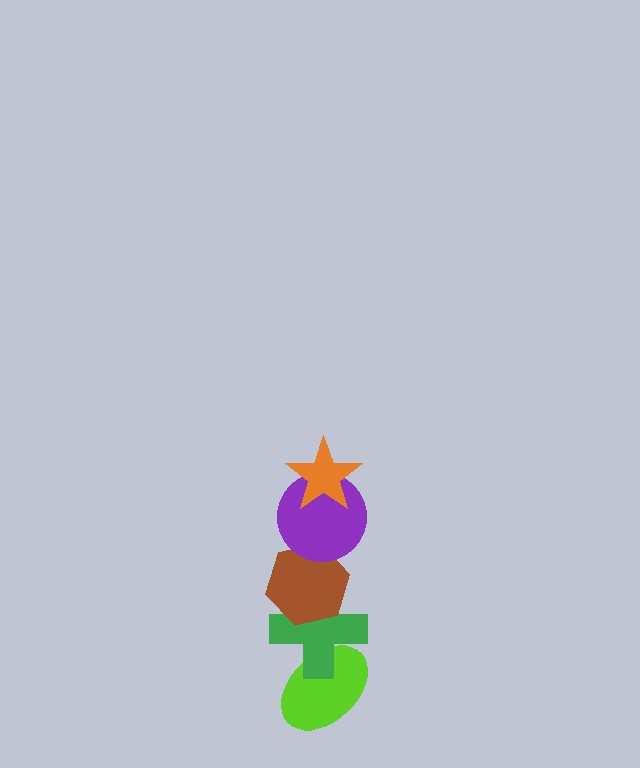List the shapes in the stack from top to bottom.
From top to bottom: the orange star, the purple circle, the brown hexagon, the green cross, the lime ellipse.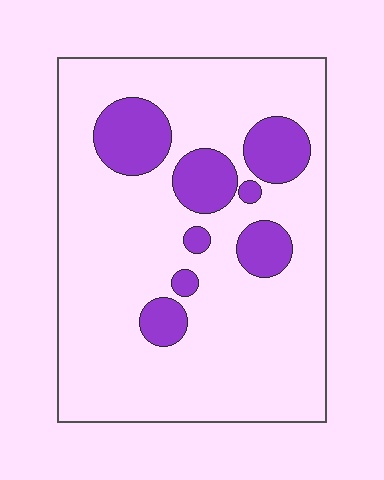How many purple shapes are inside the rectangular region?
8.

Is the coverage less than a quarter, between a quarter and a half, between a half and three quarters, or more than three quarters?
Less than a quarter.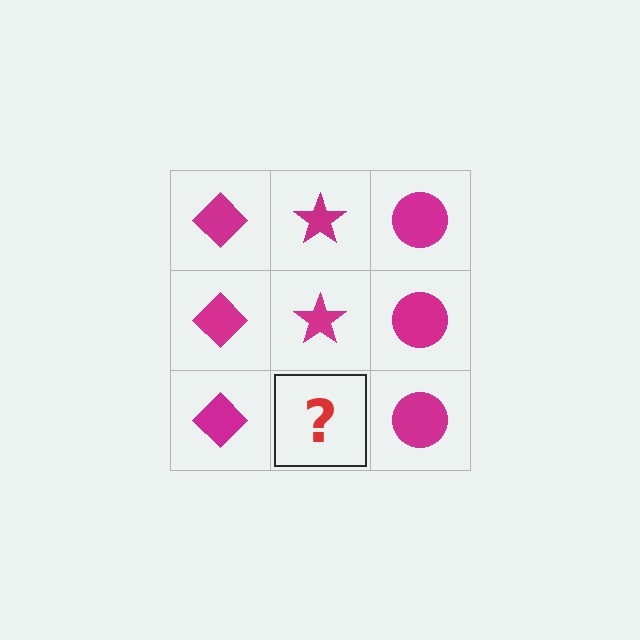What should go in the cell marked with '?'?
The missing cell should contain a magenta star.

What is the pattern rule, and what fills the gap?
The rule is that each column has a consistent shape. The gap should be filled with a magenta star.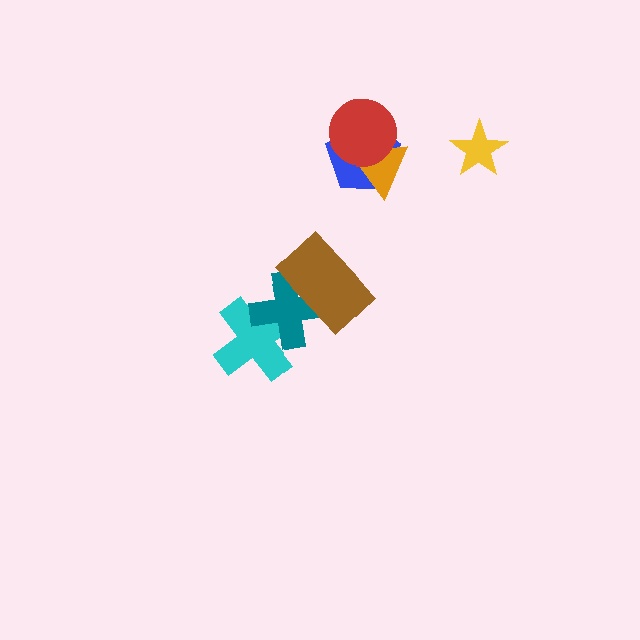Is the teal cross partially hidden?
Yes, it is partially covered by another shape.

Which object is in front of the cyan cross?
The teal cross is in front of the cyan cross.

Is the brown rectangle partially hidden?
No, no other shape covers it.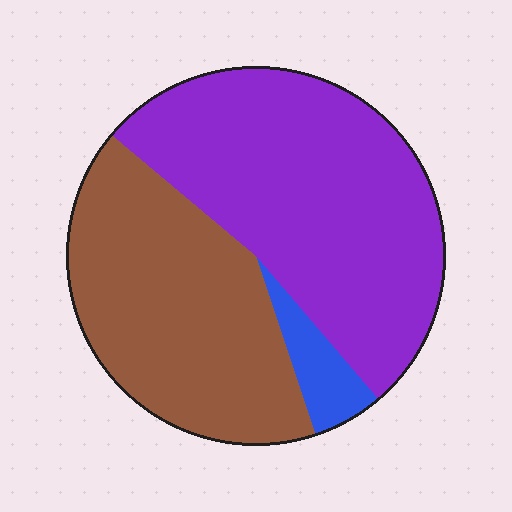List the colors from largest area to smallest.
From largest to smallest: purple, brown, blue.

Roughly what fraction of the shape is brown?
Brown takes up about two fifths (2/5) of the shape.